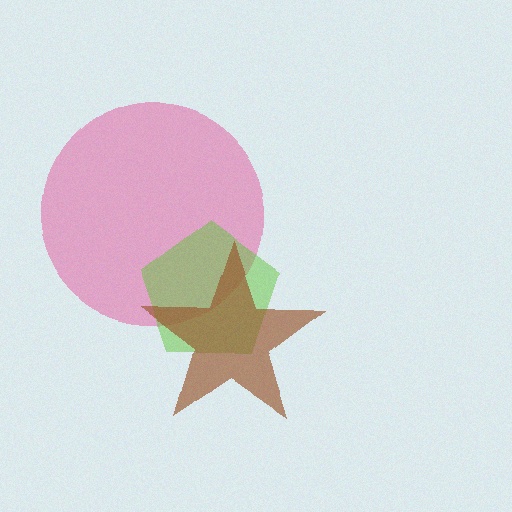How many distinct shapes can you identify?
There are 3 distinct shapes: a pink circle, a lime pentagon, a brown star.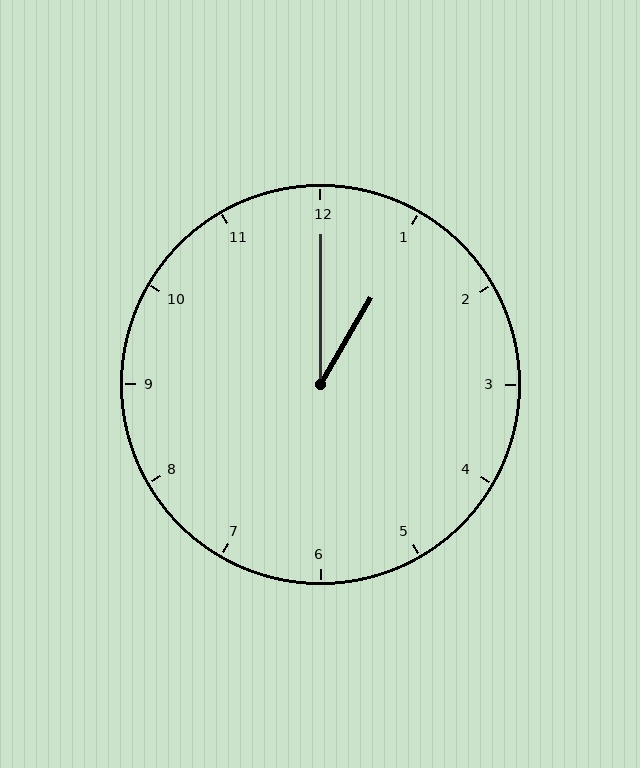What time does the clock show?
1:00.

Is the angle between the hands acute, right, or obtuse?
It is acute.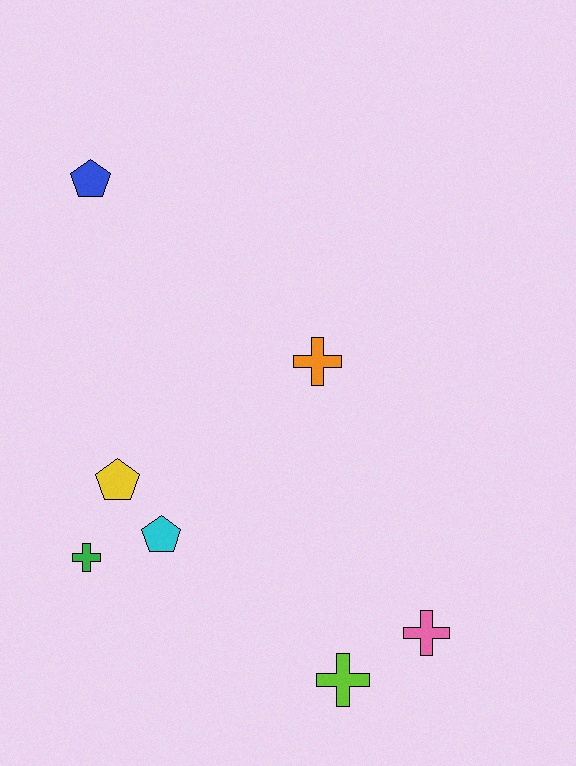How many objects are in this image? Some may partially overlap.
There are 7 objects.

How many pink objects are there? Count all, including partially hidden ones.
There is 1 pink object.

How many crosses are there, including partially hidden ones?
There are 4 crosses.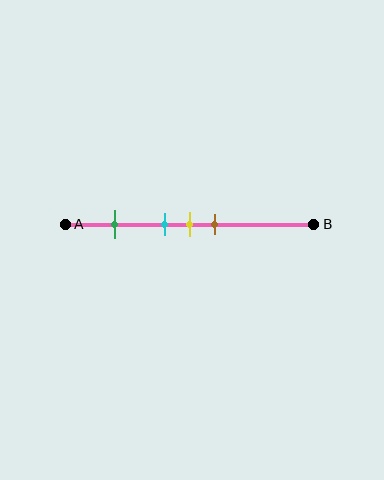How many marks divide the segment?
There are 4 marks dividing the segment.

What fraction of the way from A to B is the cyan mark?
The cyan mark is approximately 40% (0.4) of the way from A to B.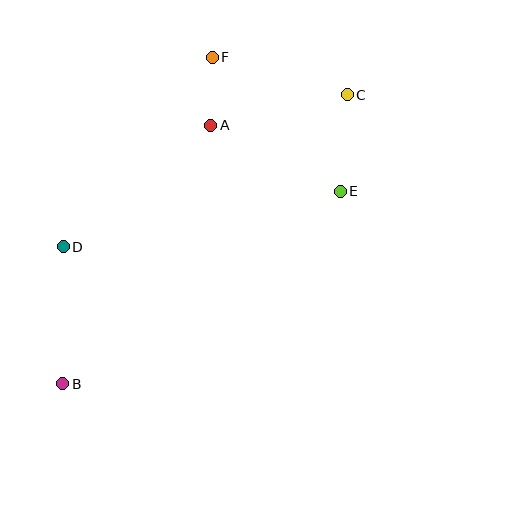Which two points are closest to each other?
Points A and F are closest to each other.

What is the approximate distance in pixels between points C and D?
The distance between C and D is approximately 322 pixels.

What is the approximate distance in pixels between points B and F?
The distance between B and F is approximately 359 pixels.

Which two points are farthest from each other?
Points B and C are farthest from each other.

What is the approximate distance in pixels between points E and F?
The distance between E and F is approximately 185 pixels.